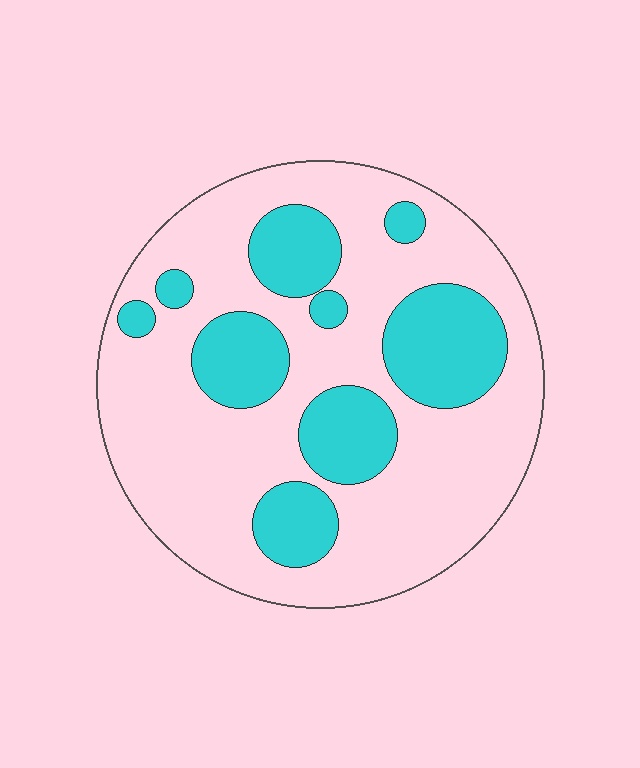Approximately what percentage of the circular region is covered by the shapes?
Approximately 30%.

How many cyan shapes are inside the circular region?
9.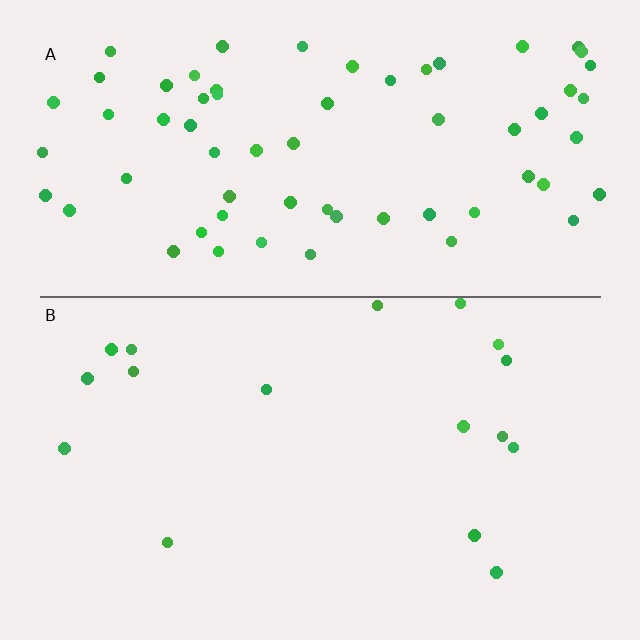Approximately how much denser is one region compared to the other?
Approximately 3.9× — region A over region B.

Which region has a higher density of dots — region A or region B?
A (the top).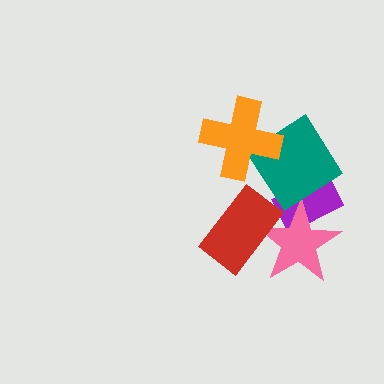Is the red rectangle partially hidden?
No, no other shape covers it.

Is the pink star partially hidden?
Yes, it is partially covered by another shape.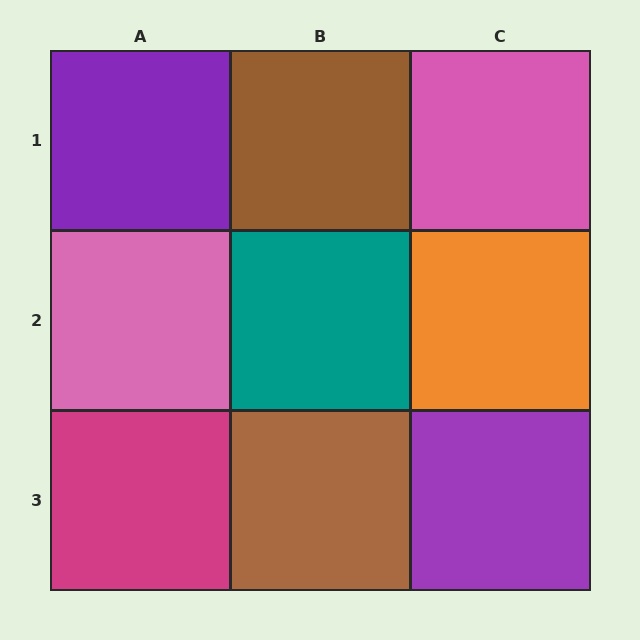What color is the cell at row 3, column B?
Brown.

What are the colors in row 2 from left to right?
Pink, teal, orange.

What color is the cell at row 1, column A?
Purple.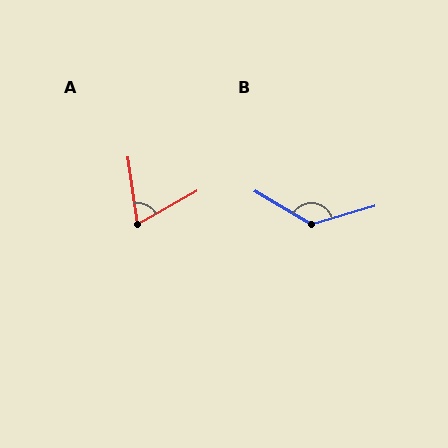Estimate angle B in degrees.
Approximately 133 degrees.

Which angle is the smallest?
A, at approximately 69 degrees.